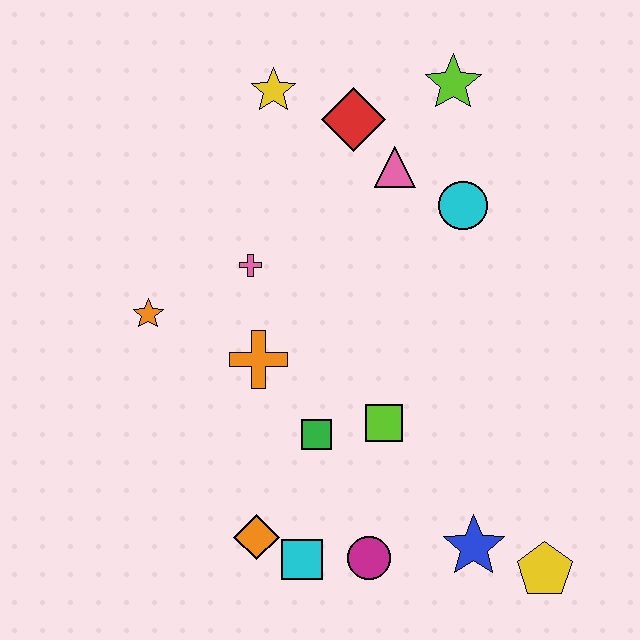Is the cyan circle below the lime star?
Yes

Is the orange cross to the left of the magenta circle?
Yes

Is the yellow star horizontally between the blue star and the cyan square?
No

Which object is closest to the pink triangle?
The red diamond is closest to the pink triangle.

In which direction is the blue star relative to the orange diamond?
The blue star is to the right of the orange diamond.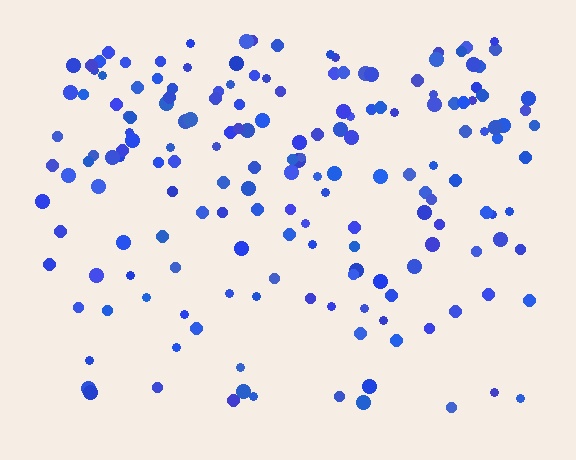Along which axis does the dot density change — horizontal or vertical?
Vertical.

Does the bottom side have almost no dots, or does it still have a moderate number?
Still a moderate number, just noticeably fewer than the top.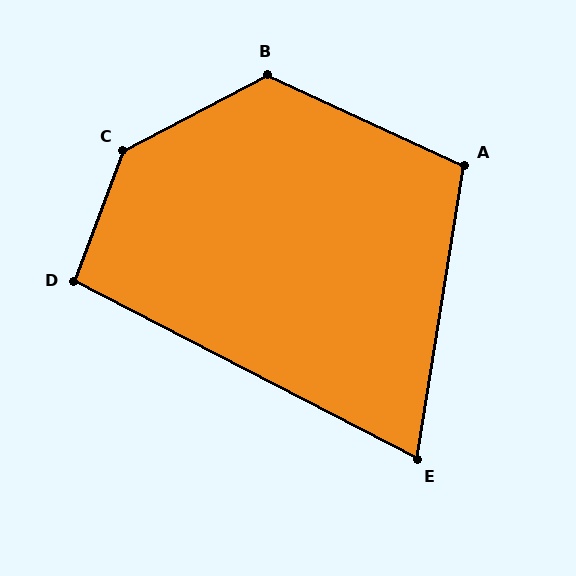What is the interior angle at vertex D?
Approximately 97 degrees (obtuse).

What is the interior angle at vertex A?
Approximately 106 degrees (obtuse).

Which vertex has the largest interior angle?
C, at approximately 139 degrees.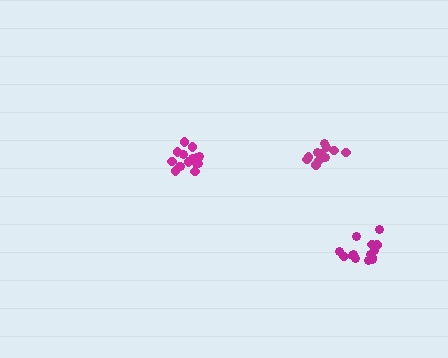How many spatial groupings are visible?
There are 3 spatial groupings.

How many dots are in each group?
Group 1: 15 dots, Group 2: 14 dots, Group 3: 13 dots (42 total).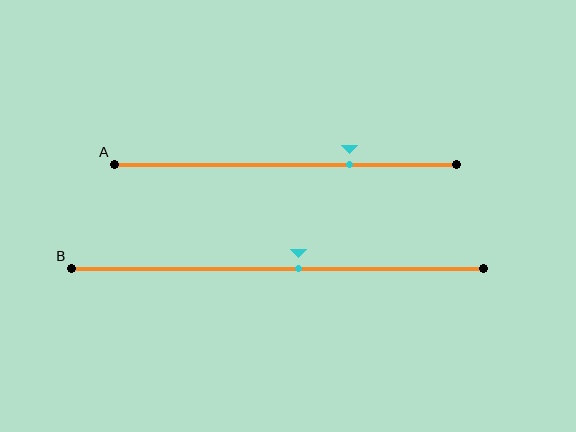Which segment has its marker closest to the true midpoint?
Segment B has its marker closest to the true midpoint.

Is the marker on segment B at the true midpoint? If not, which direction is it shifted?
No, the marker on segment B is shifted to the right by about 5% of the segment length.